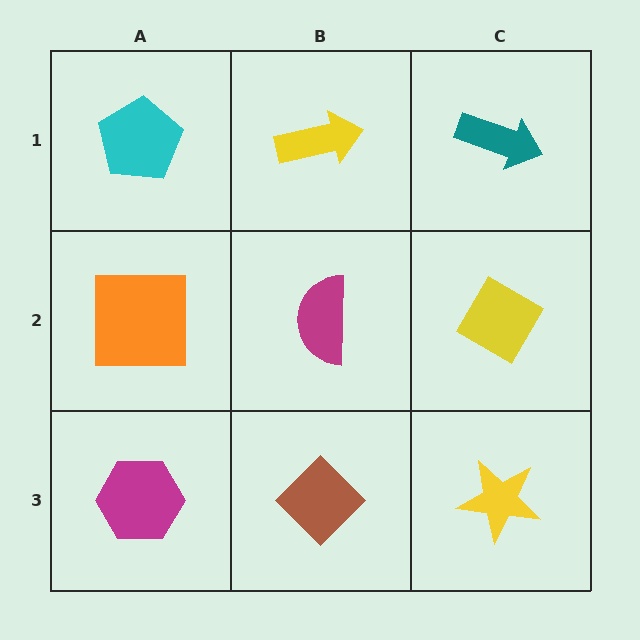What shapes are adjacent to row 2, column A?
A cyan pentagon (row 1, column A), a magenta hexagon (row 3, column A), a magenta semicircle (row 2, column B).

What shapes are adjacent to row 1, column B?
A magenta semicircle (row 2, column B), a cyan pentagon (row 1, column A), a teal arrow (row 1, column C).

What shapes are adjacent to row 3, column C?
A yellow diamond (row 2, column C), a brown diamond (row 3, column B).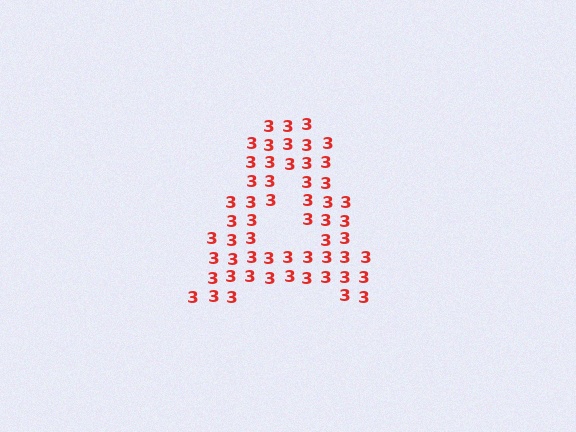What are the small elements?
The small elements are digit 3's.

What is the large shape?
The large shape is the letter A.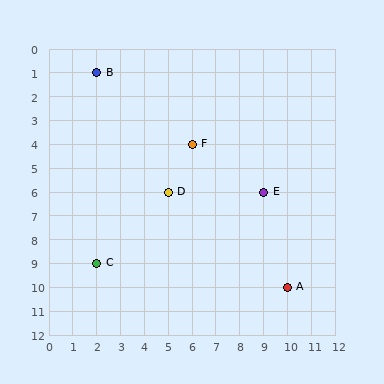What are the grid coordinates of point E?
Point E is at grid coordinates (9, 6).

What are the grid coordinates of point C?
Point C is at grid coordinates (2, 9).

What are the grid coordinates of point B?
Point B is at grid coordinates (2, 1).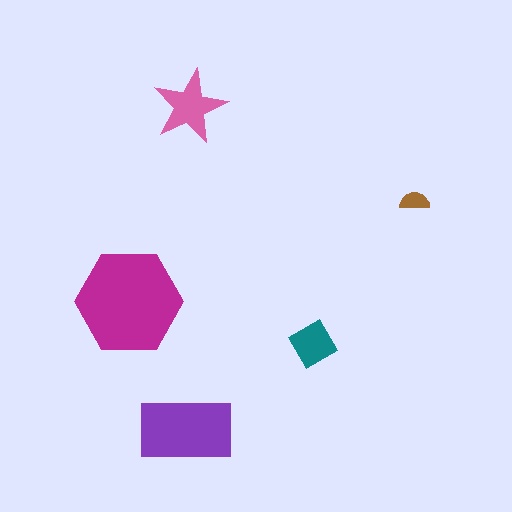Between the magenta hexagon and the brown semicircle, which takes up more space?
The magenta hexagon.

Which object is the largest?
The magenta hexagon.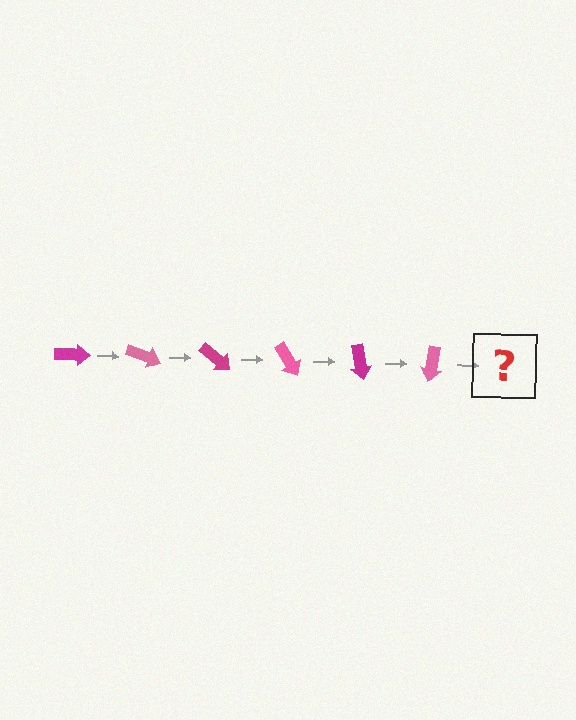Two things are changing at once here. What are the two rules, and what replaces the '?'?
The two rules are that it rotates 20 degrees each step and the color cycles through magenta and pink. The '?' should be a magenta arrow, rotated 120 degrees from the start.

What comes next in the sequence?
The next element should be a magenta arrow, rotated 120 degrees from the start.